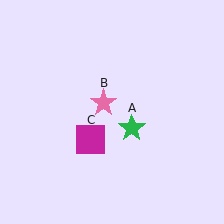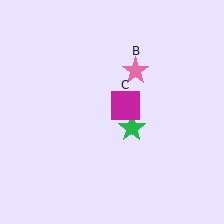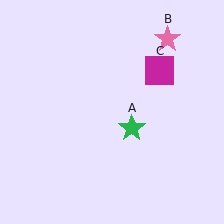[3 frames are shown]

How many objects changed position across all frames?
2 objects changed position: pink star (object B), magenta square (object C).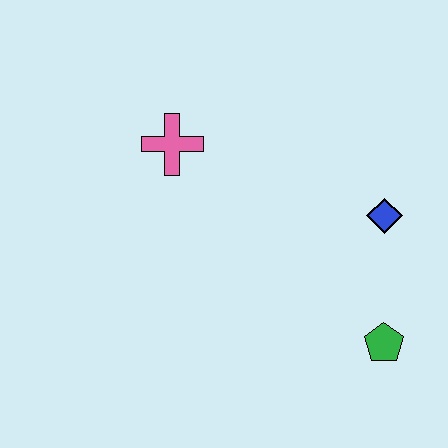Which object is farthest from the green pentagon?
The pink cross is farthest from the green pentagon.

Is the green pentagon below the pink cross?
Yes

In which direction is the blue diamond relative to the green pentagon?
The blue diamond is above the green pentagon.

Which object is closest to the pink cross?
The blue diamond is closest to the pink cross.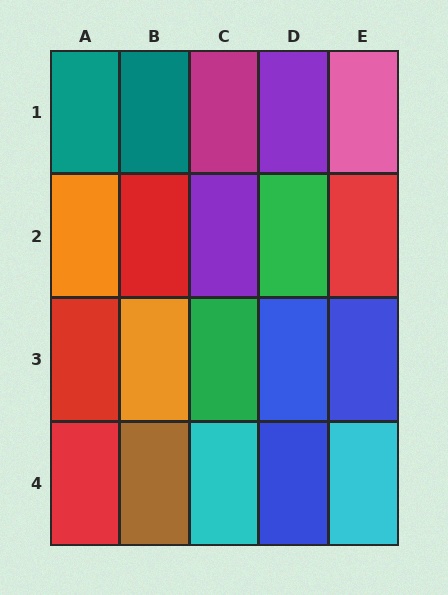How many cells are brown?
1 cell is brown.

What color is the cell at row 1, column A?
Teal.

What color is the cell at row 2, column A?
Orange.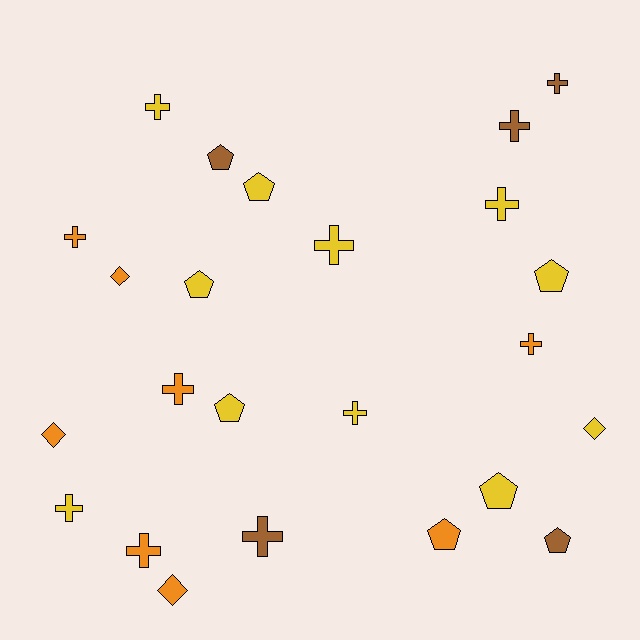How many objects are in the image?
There are 24 objects.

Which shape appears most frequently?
Cross, with 12 objects.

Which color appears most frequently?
Yellow, with 11 objects.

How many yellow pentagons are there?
There are 5 yellow pentagons.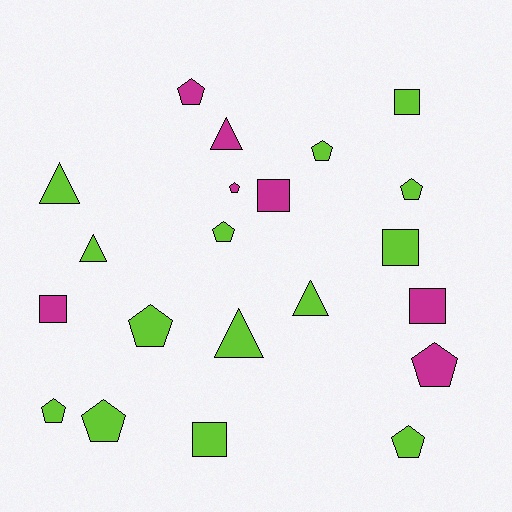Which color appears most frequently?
Lime, with 14 objects.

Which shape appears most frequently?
Pentagon, with 10 objects.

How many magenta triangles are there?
There is 1 magenta triangle.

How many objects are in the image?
There are 21 objects.